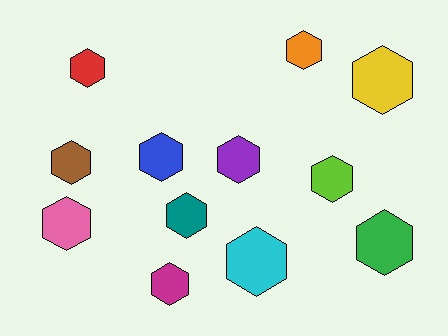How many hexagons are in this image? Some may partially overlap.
There are 12 hexagons.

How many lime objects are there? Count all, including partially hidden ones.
There is 1 lime object.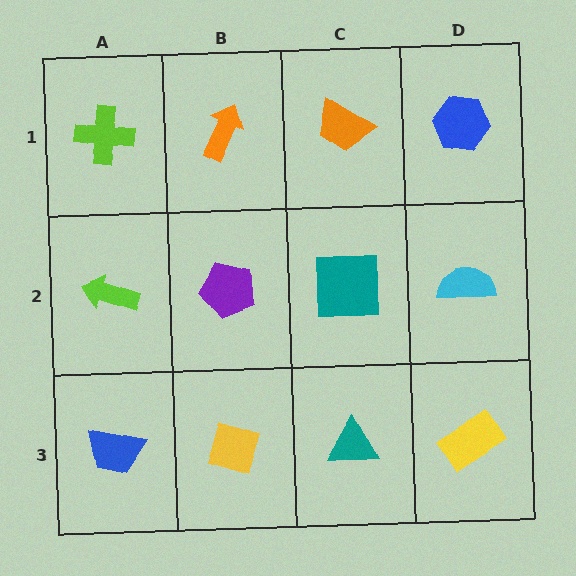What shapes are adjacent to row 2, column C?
An orange trapezoid (row 1, column C), a teal triangle (row 3, column C), a purple pentagon (row 2, column B), a cyan semicircle (row 2, column D).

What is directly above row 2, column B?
An orange arrow.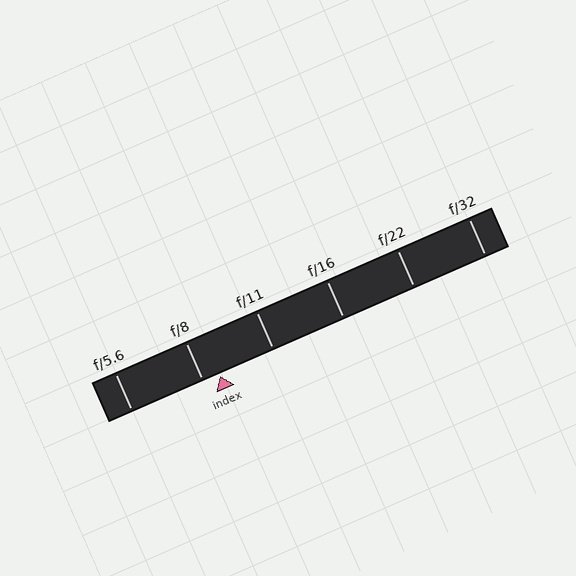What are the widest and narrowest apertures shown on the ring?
The widest aperture shown is f/5.6 and the narrowest is f/32.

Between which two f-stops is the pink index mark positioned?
The index mark is between f/8 and f/11.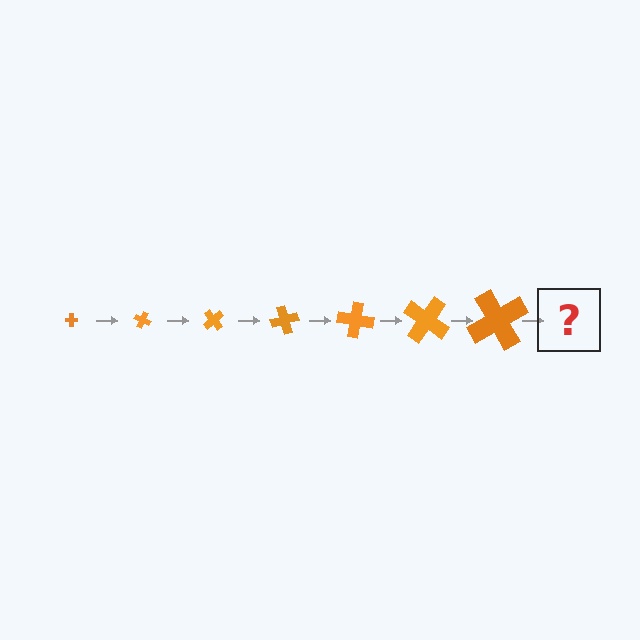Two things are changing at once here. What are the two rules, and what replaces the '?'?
The two rules are that the cross grows larger each step and it rotates 25 degrees each step. The '?' should be a cross, larger than the previous one and rotated 175 degrees from the start.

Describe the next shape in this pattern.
It should be a cross, larger than the previous one and rotated 175 degrees from the start.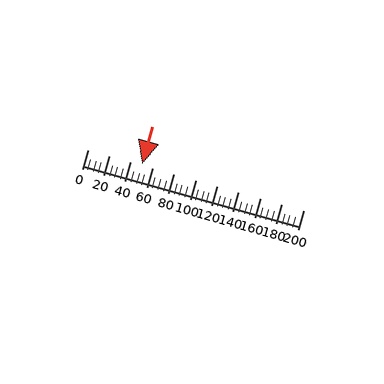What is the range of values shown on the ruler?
The ruler shows values from 0 to 200.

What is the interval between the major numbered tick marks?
The major tick marks are spaced 20 units apart.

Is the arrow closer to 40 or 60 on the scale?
The arrow is closer to 60.